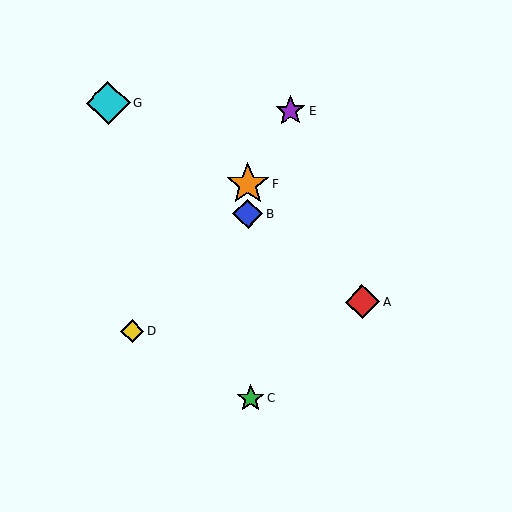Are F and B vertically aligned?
Yes, both are at x≈248.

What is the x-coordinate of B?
Object B is at x≈248.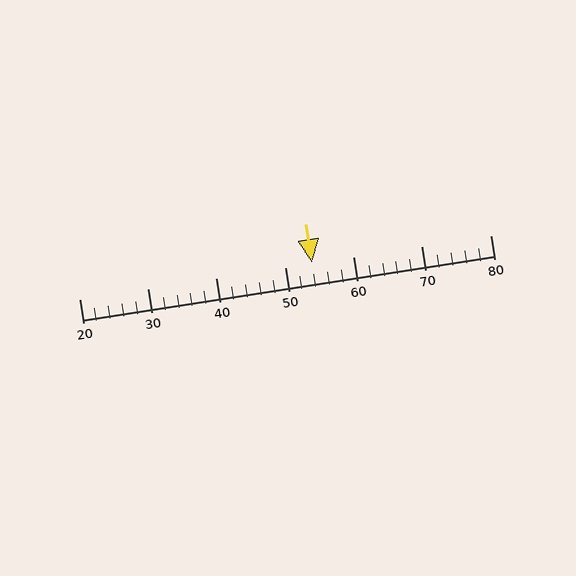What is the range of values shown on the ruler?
The ruler shows values from 20 to 80.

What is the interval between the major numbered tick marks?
The major tick marks are spaced 10 units apart.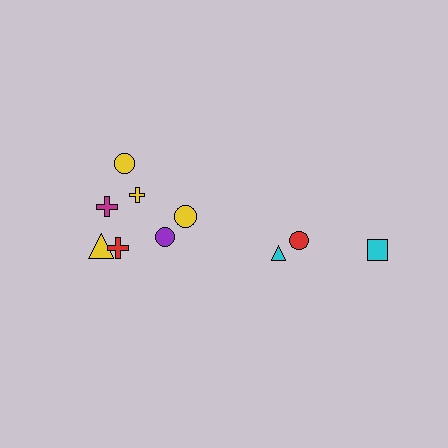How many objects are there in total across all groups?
There are 10 objects.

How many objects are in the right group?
There are 3 objects.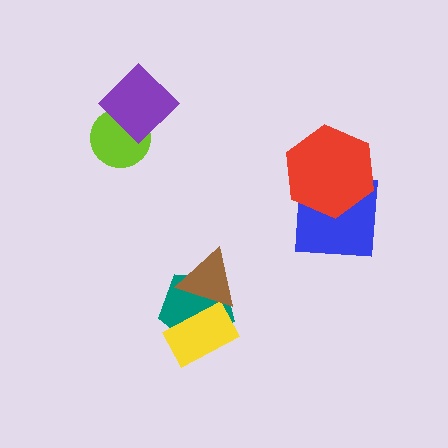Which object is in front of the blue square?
The red hexagon is in front of the blue square.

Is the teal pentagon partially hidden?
Yes, it is partially covered by another shape.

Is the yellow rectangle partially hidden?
Yes, it is partially covered by another shape.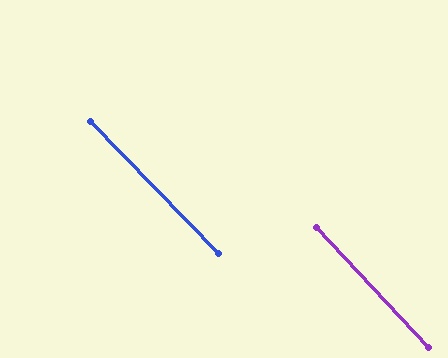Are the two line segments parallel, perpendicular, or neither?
Parallel — their directions differ by only 1.4°.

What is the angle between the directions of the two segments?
Approximately 1 degree.